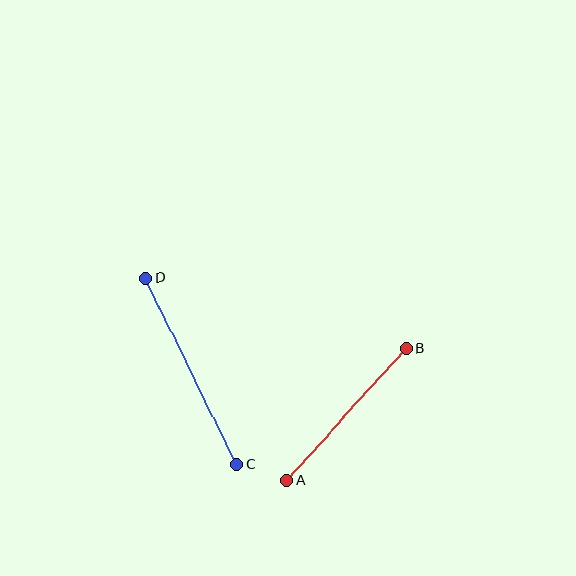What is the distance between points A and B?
The distance is approximately 178 pixels.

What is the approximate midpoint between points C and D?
The midpoint is at approximately (191, 371) pixels.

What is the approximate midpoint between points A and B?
The midpoint is at approximately (346, 414) pixels.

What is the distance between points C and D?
The distance is approximately 207 pixels.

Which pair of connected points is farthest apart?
Points C and D are farthest apart.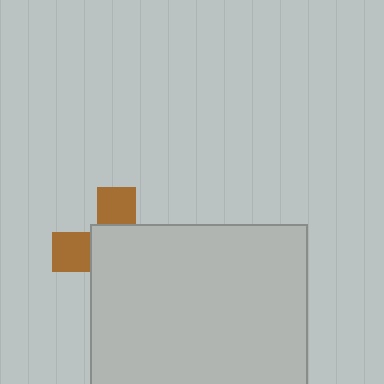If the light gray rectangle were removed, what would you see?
You would see the complete brown cross.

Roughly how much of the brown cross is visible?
A small part of it is visible (roughly 34%).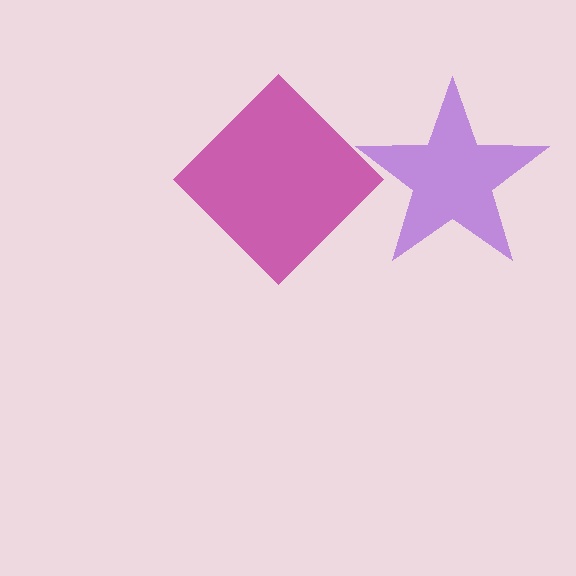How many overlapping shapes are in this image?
There are 2 overlapping shapes in the image.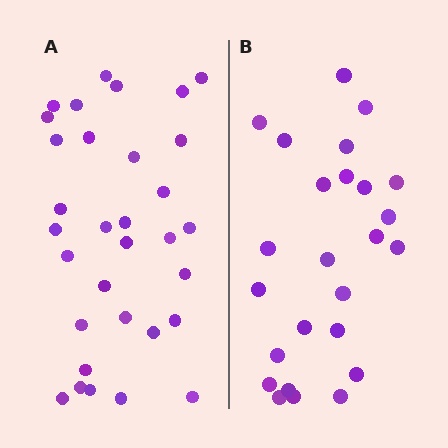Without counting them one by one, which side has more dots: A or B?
Region A (the left region) has more dots.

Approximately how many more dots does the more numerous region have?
Region A has roughly 8 or so more dots than region B.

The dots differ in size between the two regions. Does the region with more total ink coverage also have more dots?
No. Region B has more total ink coverage because its dots are larger, but region A actually contains more individual dots. Total area can be misleading — the number of items is what matters here.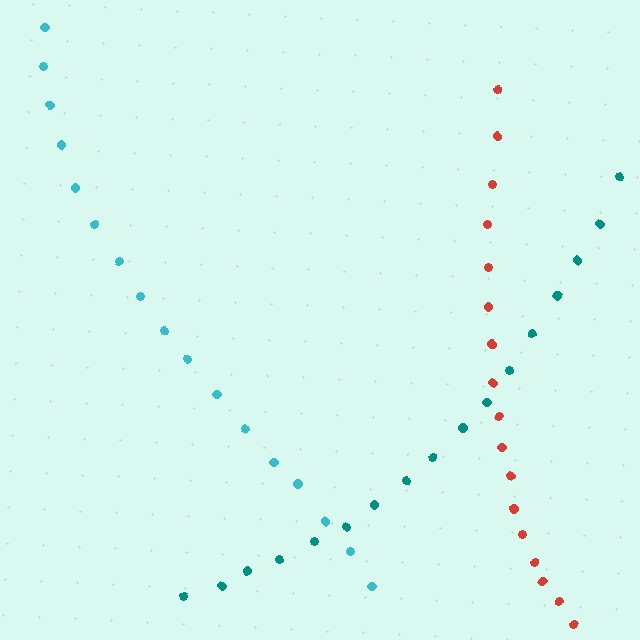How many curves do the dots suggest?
There are 3 distinct paths.